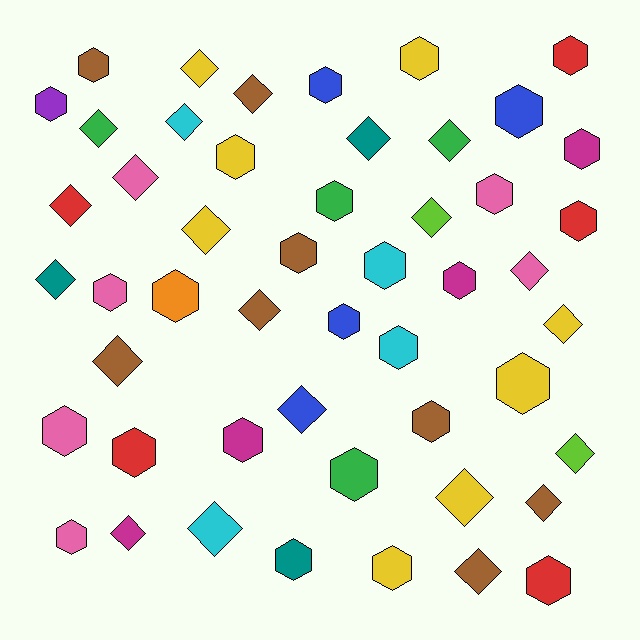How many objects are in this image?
There are 50 objects.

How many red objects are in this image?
There are 5 red objects.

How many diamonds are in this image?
There are 22 diamonds.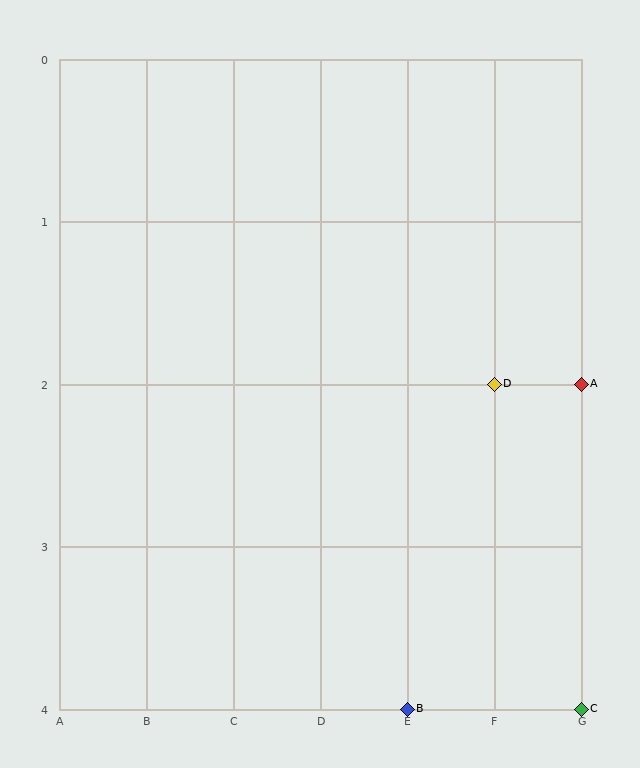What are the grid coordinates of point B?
Point B is at grid coordinates (E, 4).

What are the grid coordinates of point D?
Point D is at grid coordinates (F, 2).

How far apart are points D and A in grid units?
Points D and A are 1 column apart.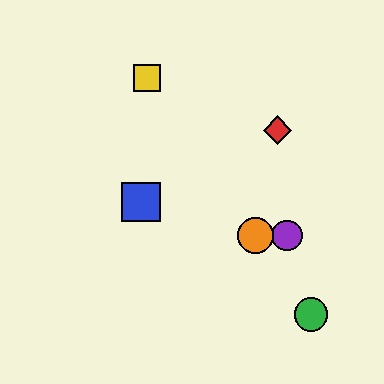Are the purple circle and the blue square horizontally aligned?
No, the purple circle is at y≈236 and the blue square is at y≈202.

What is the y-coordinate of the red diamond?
The red diamond is at y≈130.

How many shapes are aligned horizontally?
2 shapes (the purple circle, the orange circle) are aligned horizontally.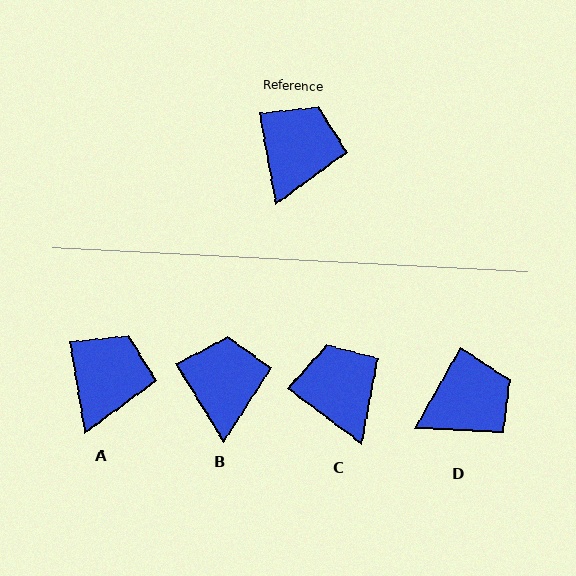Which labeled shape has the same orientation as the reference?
A.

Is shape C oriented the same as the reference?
No, it is off by about 43 degrees.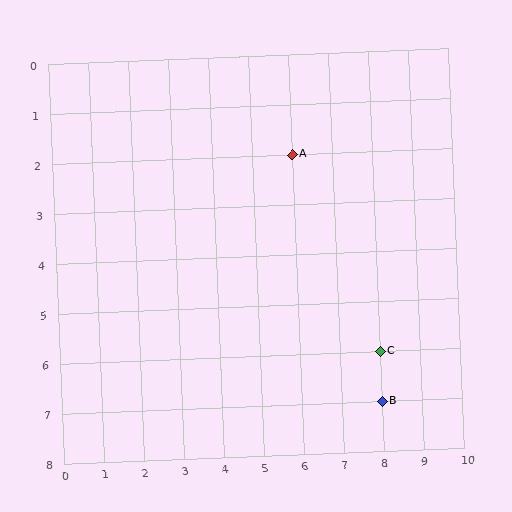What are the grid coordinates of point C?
Point C is at grid coordinates (8, 6).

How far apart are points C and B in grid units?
Points C and B are 1 row apart.